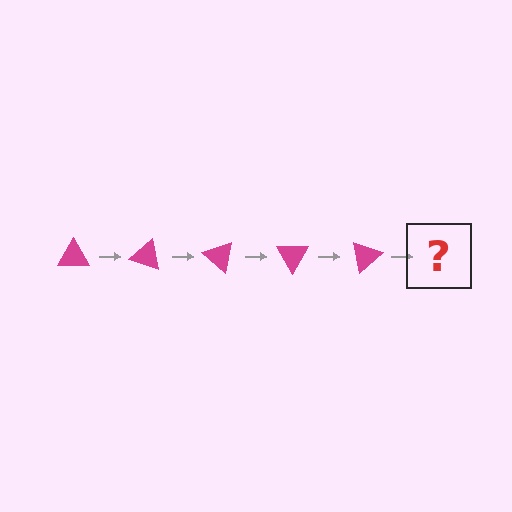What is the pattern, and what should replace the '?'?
The pattern is that the triangle rotates 20 degrees each step. The '?' should be a magenta triangle rotated 100 degrees.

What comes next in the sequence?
The next element should be a magenta triangle rotated 100 degrees.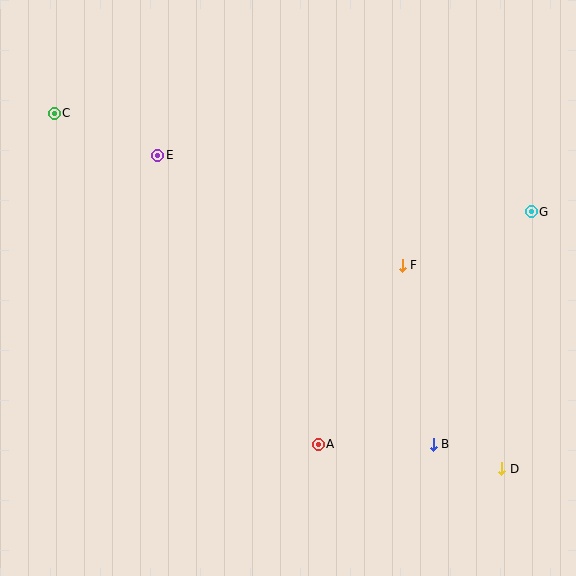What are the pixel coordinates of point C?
Point C is at (54, 113).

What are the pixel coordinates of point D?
Point D is at (502, 469).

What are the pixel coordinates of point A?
Point A is at (318, 444).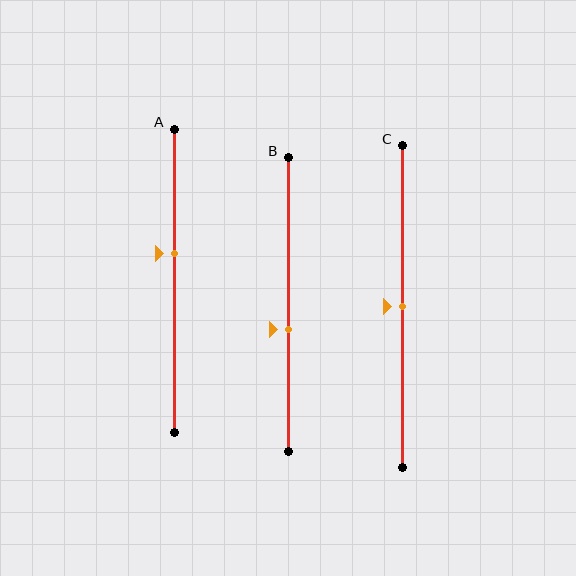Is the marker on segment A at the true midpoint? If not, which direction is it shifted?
No, the marker on segment A is shifted upward by about 9% of the segment length.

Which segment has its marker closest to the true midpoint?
Segment C has its marker closest to the true midpoint.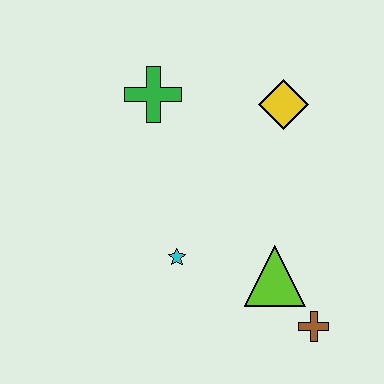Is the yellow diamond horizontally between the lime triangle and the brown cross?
Yes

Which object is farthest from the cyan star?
The yellow diamond is farthest from the cyan star.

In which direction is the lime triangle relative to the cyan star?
The lime triangle is to the right of the cyan star.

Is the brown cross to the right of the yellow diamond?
Yes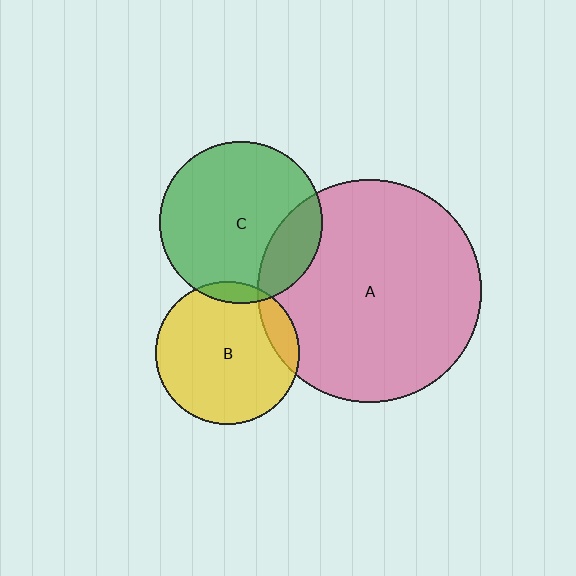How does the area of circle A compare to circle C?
Approximately 1.9 times.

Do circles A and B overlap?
Yes.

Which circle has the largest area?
Circle A (pink).